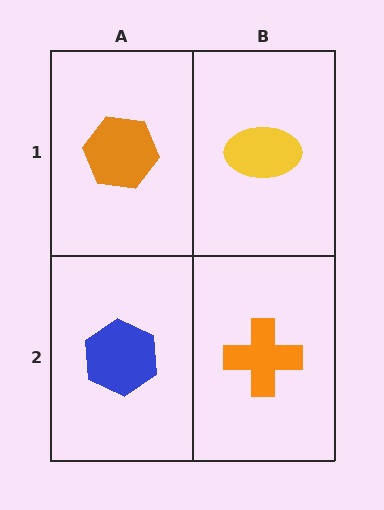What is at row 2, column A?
A blue hexagon.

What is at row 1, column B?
A yellow ellipse.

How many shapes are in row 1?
2 shapes.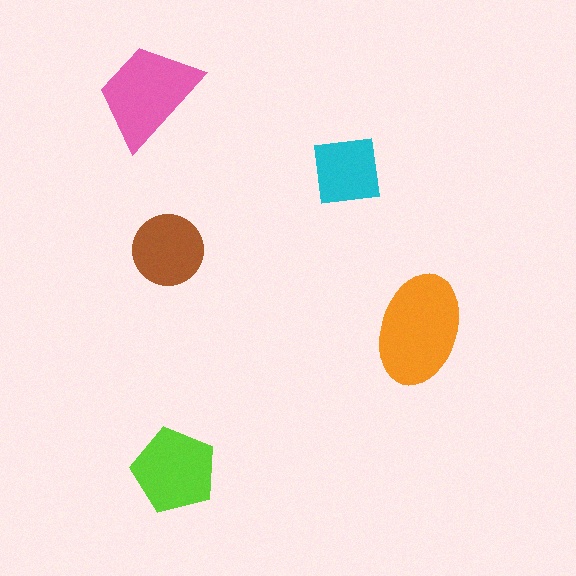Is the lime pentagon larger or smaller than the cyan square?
Larger.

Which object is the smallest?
The cyan square.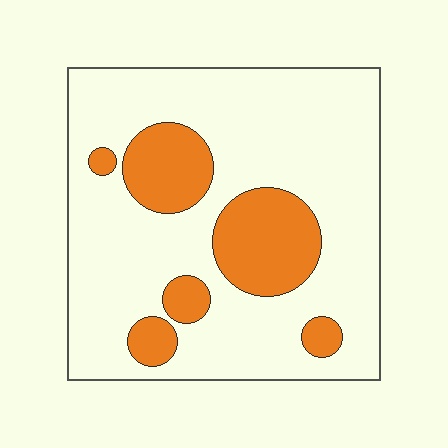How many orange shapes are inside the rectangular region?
6.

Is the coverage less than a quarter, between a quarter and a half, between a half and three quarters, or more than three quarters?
Less than a quarter.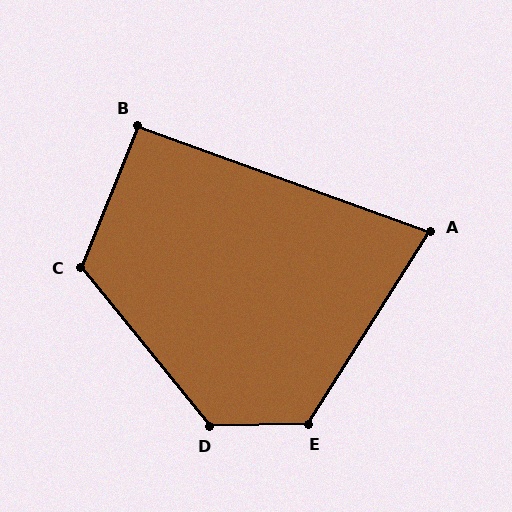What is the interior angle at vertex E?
Approximately 123 degrees (obtuse).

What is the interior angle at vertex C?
Approximately 119 degrees (obtuse).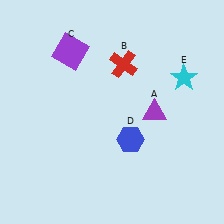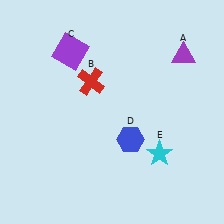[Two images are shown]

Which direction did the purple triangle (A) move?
The purple triangle (A) moved up.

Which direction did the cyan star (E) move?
The cyan star (E) moved down.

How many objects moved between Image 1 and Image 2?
3 objects moved between the two images.